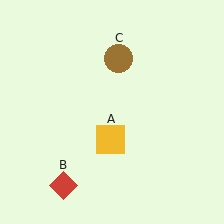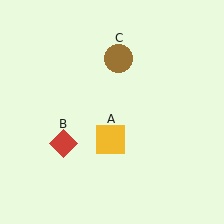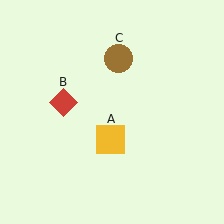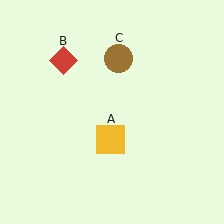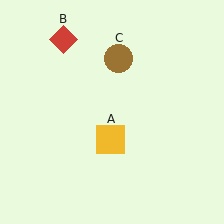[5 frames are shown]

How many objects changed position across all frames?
1 object changed position: red diamond (object B).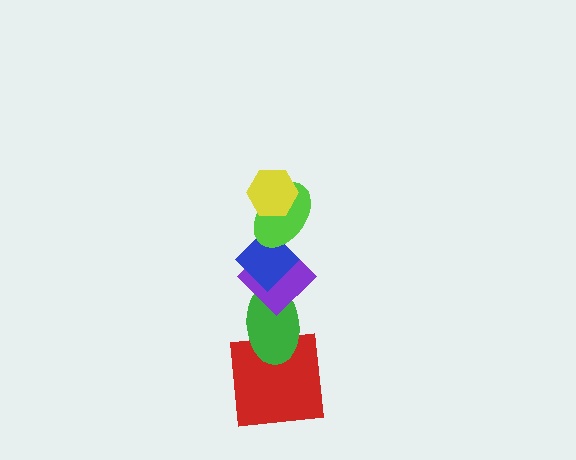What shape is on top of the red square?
The green ellipse is on top of the red square.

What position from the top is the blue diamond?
The blue diamond is 3rd from the top.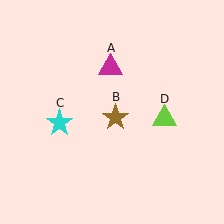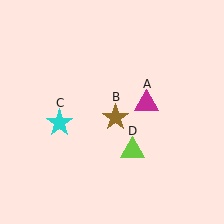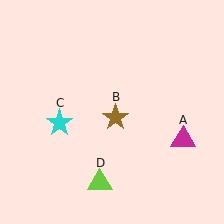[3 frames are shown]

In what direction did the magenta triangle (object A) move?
The magenta triangle (object A) moved down and to the right.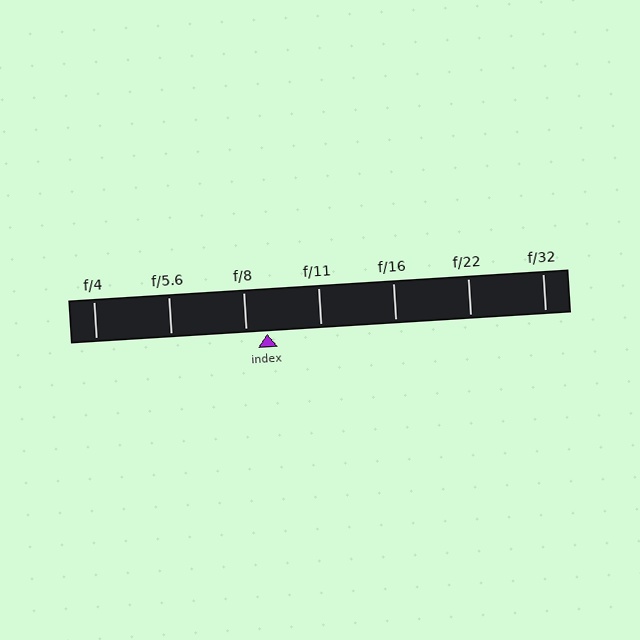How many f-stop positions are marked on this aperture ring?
There are 7 f-stop positions marked.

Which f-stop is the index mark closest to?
The index mark is closest to f/8.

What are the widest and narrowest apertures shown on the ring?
The widest aperture shown is f/4 and the narrowest is f/32.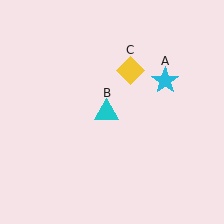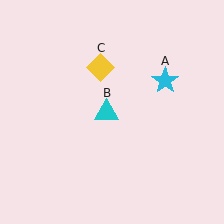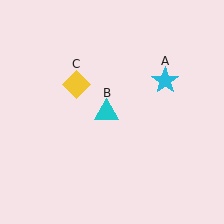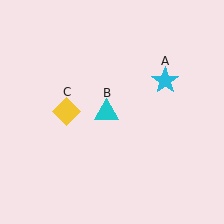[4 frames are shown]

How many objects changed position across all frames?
1 object changed position: yellow diamond (object C).